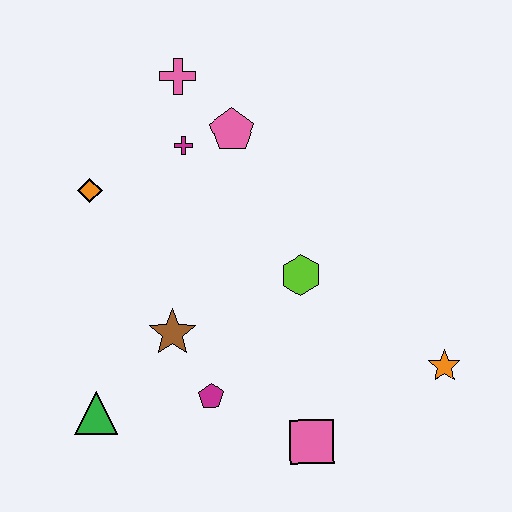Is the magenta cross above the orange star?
Yes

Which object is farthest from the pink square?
The pink cross is farthest from the pink square.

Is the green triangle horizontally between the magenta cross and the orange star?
No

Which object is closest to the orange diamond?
The magenta cross is closest to the orange diamond.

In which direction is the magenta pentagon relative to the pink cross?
The magenta pentagon is below the pink cross.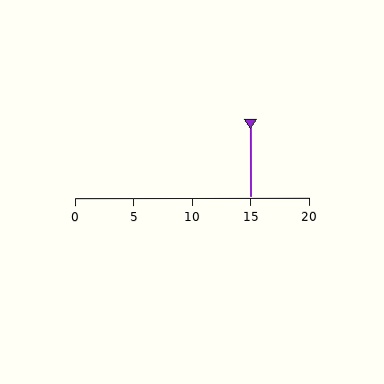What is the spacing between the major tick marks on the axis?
The major ticks are spaced 5 apart.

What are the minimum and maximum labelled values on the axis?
The axis runs from 0 to 20.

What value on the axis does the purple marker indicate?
The marker indicates approximately 15.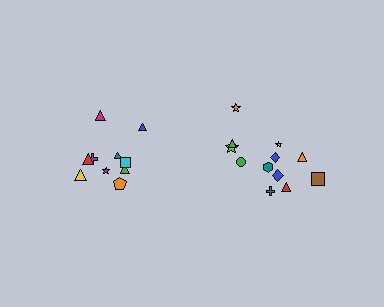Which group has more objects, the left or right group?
The right group.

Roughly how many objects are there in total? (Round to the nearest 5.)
Roughly 20 objects in total.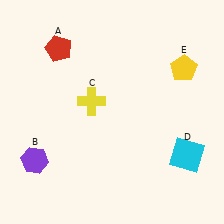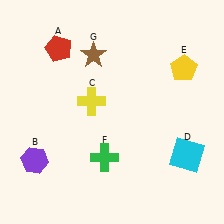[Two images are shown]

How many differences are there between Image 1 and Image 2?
There are 2 differences between the two images.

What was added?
A green cross (F), a brown star (G) were added in Image 2.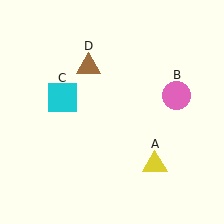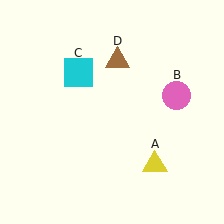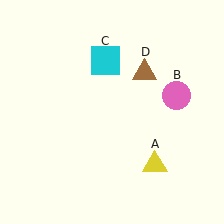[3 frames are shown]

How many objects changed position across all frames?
2 objects changed position: cyan square (object C), brown triangle (object D).